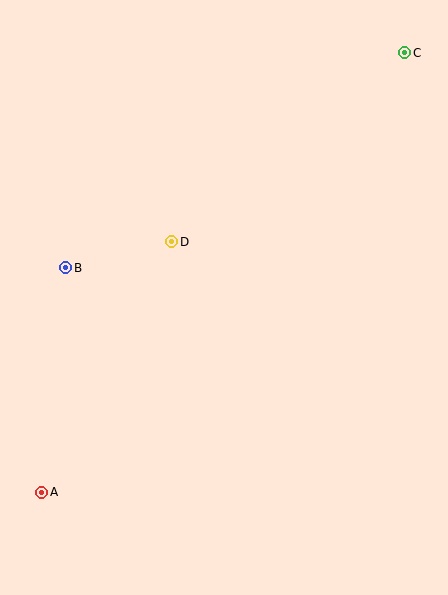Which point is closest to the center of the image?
Point D at (172, 242) is closest to the center.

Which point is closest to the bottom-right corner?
Point A is closest to the bottom-right corner.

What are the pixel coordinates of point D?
Point D is at (172, 242).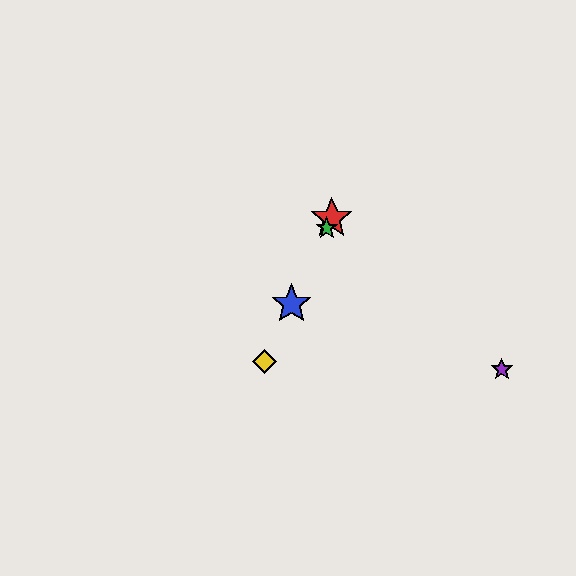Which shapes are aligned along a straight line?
The red star, the blue star, the green star, the yellow diamond are aligned along a straight line.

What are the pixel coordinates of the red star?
The red star is at (331, 218).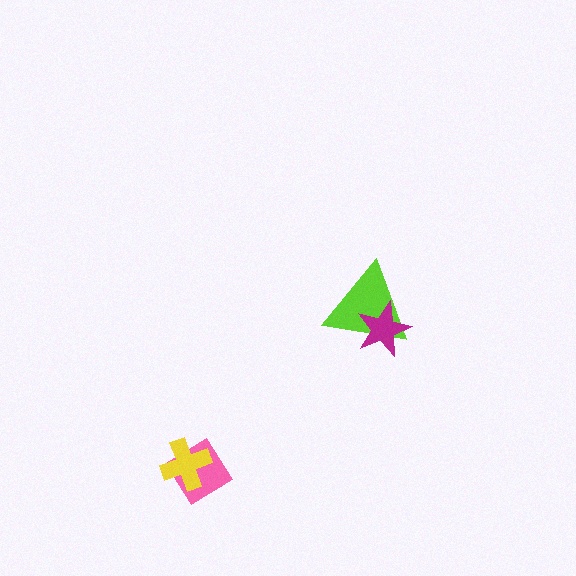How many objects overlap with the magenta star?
1 object overlaps with the magenta star.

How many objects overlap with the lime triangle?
1 object overlaps with the lime triangle.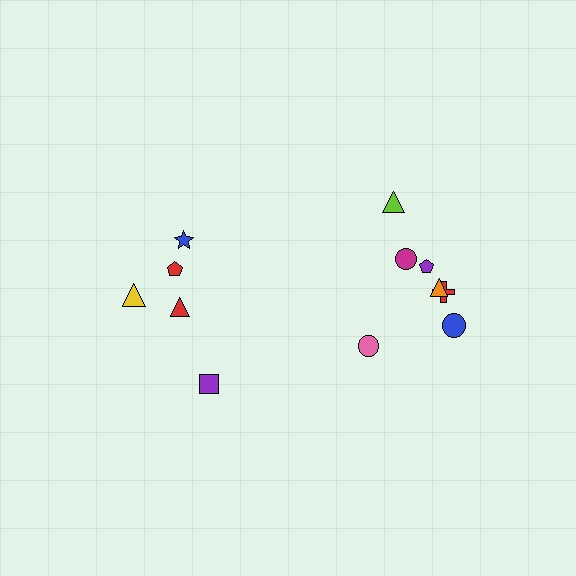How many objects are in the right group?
There are 7 objects.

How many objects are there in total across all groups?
There are 12 objects.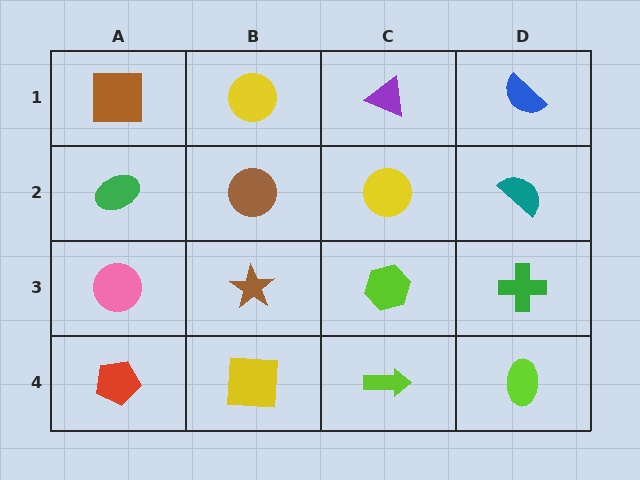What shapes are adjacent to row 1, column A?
A green ellipse (row 2, column A), a yellow circle (row 1, column B).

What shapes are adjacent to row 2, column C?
A purple triangle (row 1, column C), a lime hexagon (row 3, column C), a brown circle (row 2, column B), a teal semicircle (row 2, column D).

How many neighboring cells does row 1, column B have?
3.